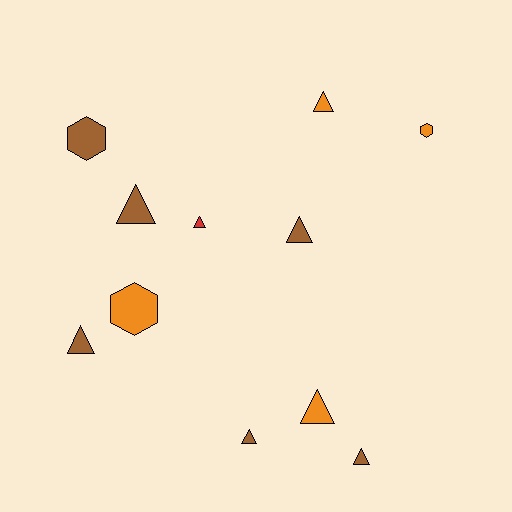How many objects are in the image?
There are 11 objects.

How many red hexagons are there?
There are no red hexagons.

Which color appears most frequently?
Brown, with 6 objects.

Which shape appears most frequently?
Triangle, with 8 objects.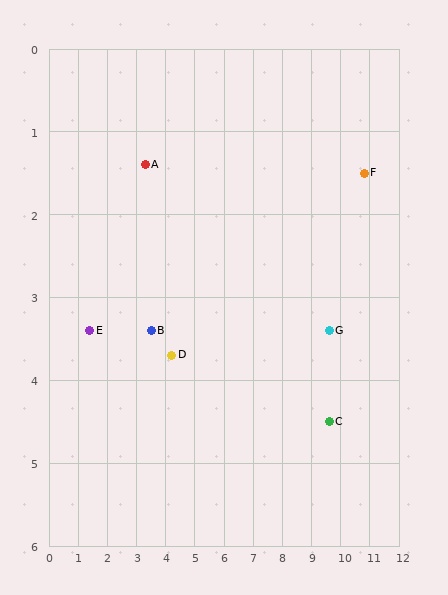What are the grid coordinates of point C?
Point C is at approximately (9.6, 4.5).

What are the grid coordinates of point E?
Point E is at approximately (1.4, 3.4).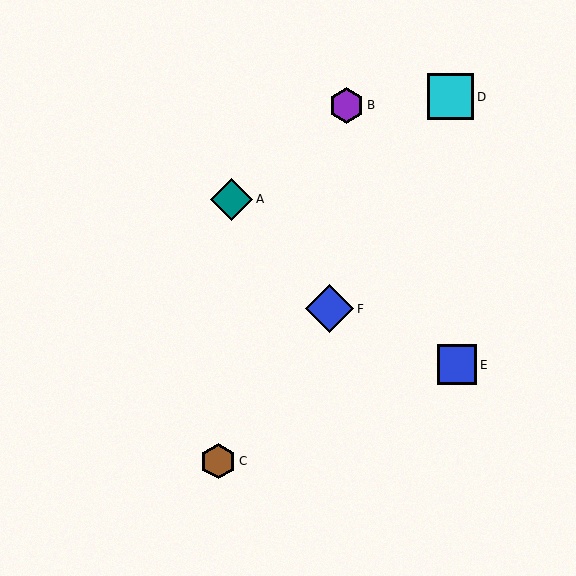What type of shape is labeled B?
Shape B is a purple hexagon.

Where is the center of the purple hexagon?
The center of the purple hexagon is at (347, 105).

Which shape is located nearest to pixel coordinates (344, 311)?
The blue diamond (labeled F) at (330, 309) is nearest to that location.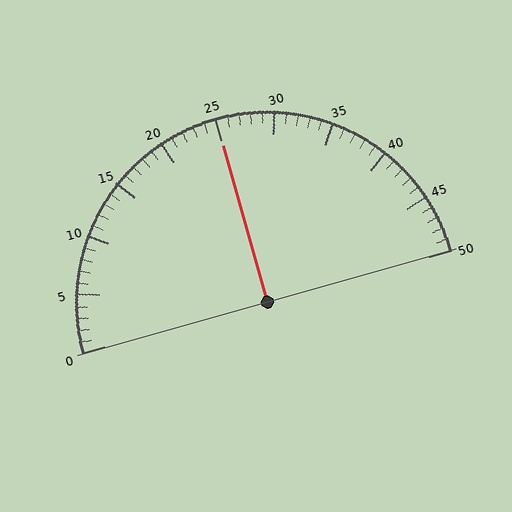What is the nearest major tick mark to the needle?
The nearest major tick mark is 25.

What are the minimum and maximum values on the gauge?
The gauge ranges from 0 to 50.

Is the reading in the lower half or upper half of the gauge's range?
The reading is in the upper half of the range (0 to 50).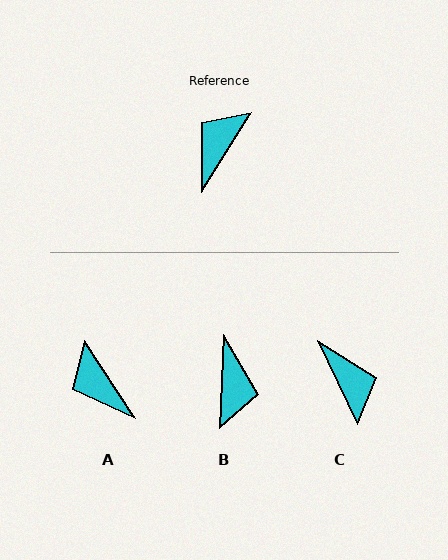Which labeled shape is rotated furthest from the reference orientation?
B, about 150 degrees away.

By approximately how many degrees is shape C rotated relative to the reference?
Approximately 123 degrees clockwise.